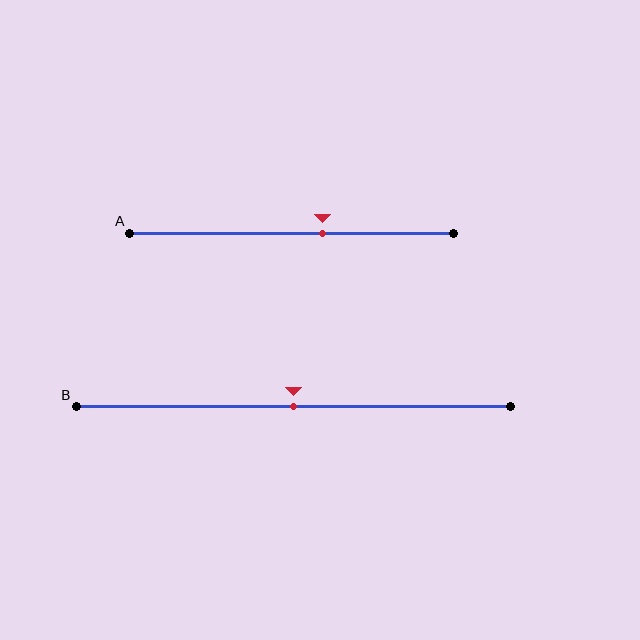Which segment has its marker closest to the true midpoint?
Segment B has its marker closest to the true midpoint.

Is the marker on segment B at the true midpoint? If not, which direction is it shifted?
Yes, the marker on segment B is at the true midpoint.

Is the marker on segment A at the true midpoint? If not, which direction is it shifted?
No, the marker on segment A is shifted to the right by about 10% of the segment length.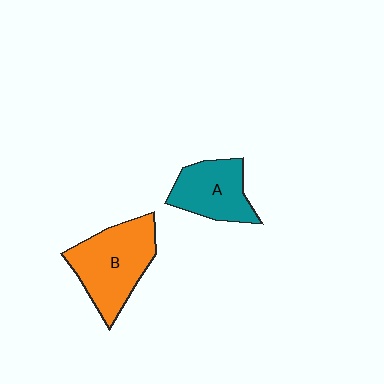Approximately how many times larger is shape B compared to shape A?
Approximately 1.4 times.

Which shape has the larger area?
Shape B (orange).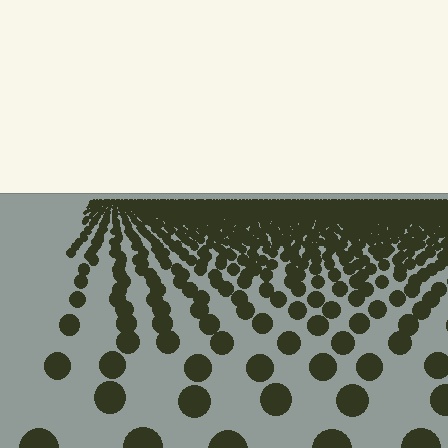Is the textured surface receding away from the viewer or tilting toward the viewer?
The surface is receding away from the viewer. Texture elements get smaller and denser toward the top.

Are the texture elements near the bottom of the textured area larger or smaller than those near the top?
Larger. Near the bottom, elements are closer to the viewer and appear at a bigger on-screen size.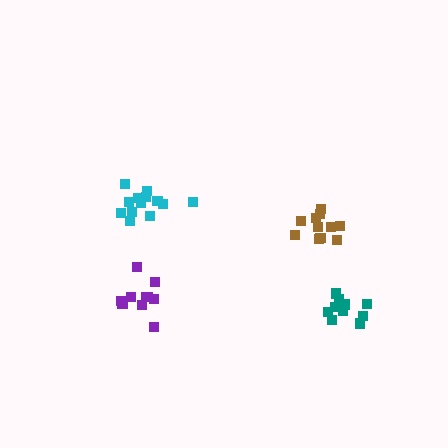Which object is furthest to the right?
The teal cluster is rightmost.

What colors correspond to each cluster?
The clusters are colored: teal, cyan, purple, brown.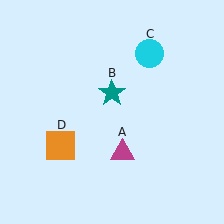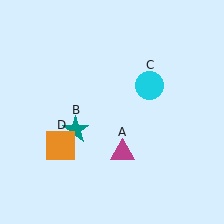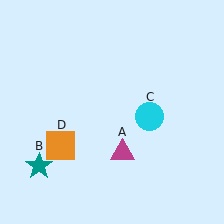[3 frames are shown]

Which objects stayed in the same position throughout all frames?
Magenta triangle (object A) and orange square (object D) remained stationary.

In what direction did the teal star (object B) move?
The teal star (object B) moved down and to the left.